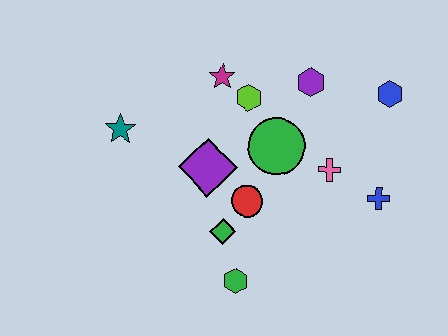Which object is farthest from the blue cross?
The teal star is farthest from the blue cross.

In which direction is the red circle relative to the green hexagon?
The red circle is above the green hexagon.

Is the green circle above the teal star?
No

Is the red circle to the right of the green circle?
No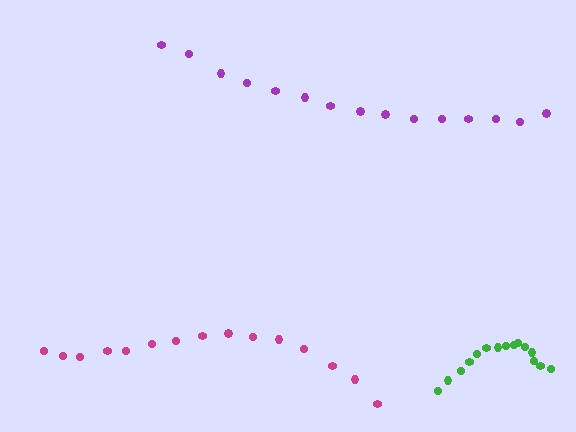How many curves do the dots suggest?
There are 3 distinct paths.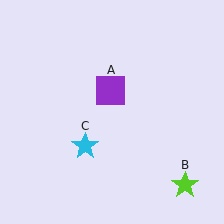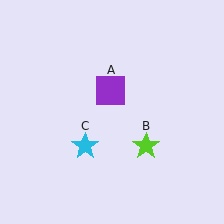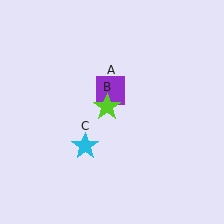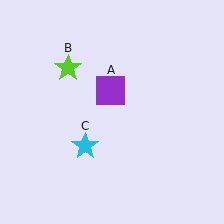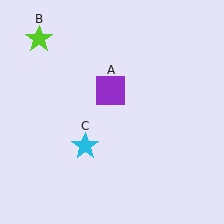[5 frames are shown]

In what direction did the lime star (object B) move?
The lime star (object B) moved up and to the left.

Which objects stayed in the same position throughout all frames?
Purple square (object A) and cyan star (object C) remained stationary.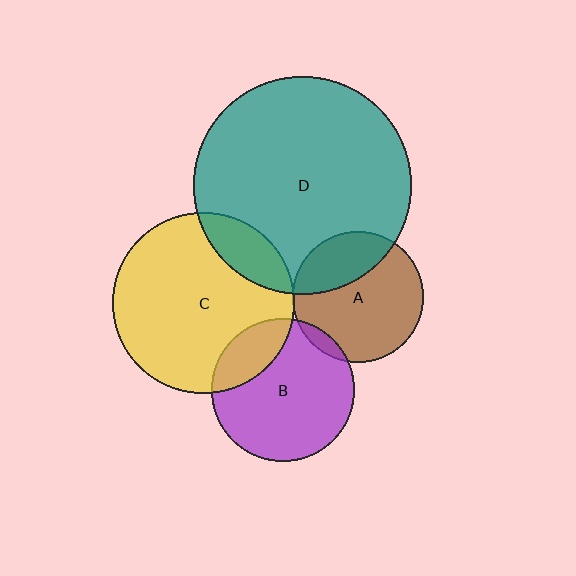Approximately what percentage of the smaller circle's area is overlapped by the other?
Approximately 5%.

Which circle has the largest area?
Circle D (teal).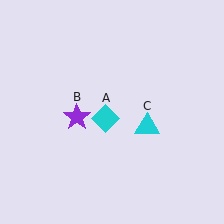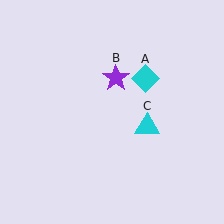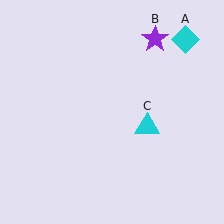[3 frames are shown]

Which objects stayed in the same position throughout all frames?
Cyan triangle (object C) remained stationary.